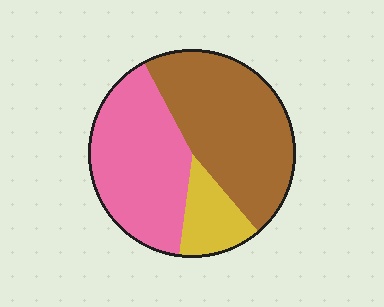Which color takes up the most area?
Brown, at roughly 45%.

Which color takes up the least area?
Yellow, at roughly 15%.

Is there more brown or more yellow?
Brown.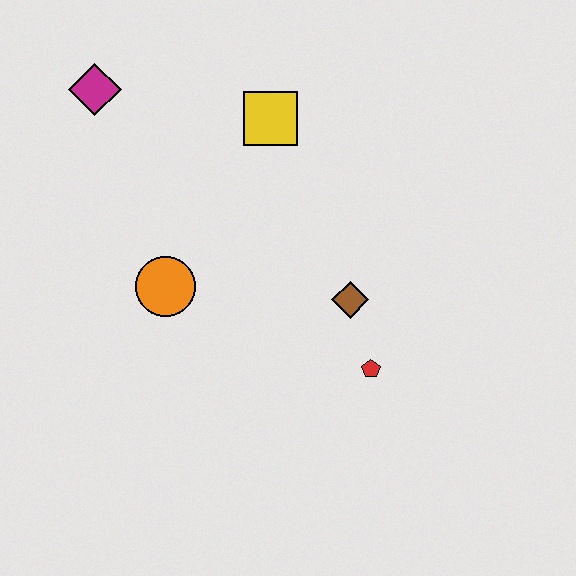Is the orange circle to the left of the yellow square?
Yes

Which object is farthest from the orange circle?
The red pentagon is farthest from the orange circle.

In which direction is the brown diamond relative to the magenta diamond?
The brown diamond is to the right of the magenta diamond.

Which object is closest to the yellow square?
The magenta diamond is closest to the yellow square.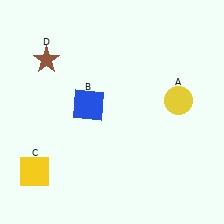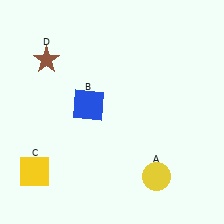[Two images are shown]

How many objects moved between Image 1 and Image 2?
1 object moved between the two images.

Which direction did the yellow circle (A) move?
The yellow circle (A) moved down.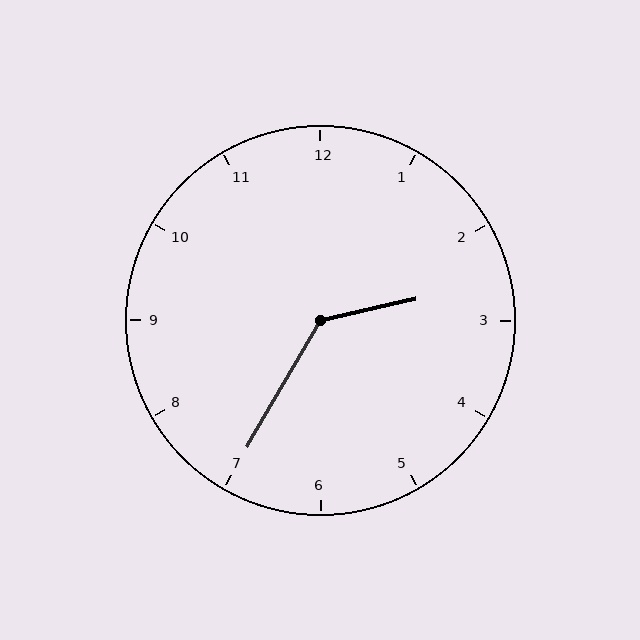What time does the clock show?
2:35.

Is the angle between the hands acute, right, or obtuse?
It is obtuse.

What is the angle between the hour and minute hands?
Approximately 132 degrees.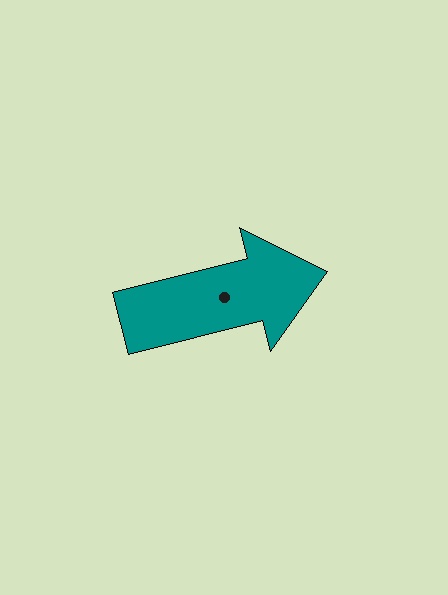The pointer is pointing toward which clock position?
Roughly 3 o'clock.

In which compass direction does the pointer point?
East.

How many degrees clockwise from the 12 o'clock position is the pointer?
Approximately 76 degrees.